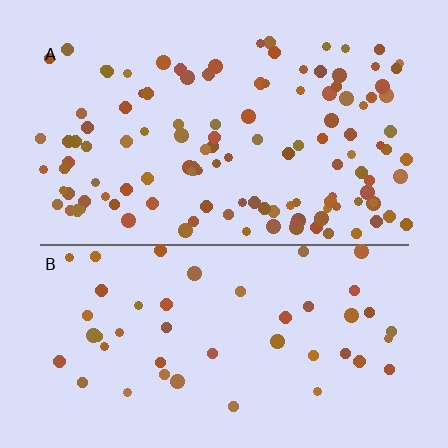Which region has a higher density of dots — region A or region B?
A (the top).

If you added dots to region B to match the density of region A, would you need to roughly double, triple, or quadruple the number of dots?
Approximately triple.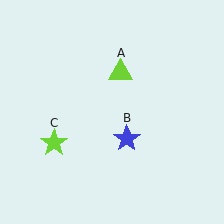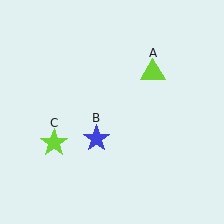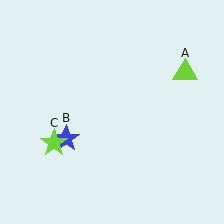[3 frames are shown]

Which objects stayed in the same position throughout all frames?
Lime star (object C) remained stationary.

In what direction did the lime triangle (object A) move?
The lime triangle (object A) moved right.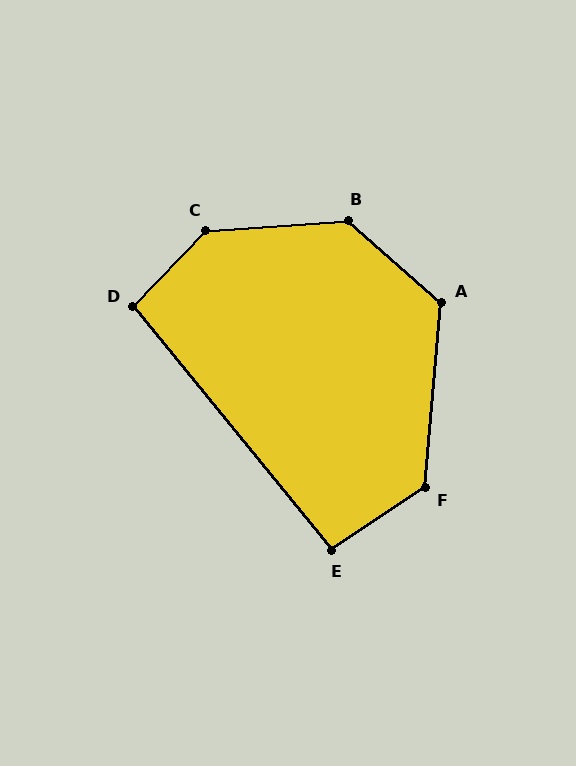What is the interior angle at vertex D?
Approximately 97 degrees (obtuse).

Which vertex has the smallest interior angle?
E, at approximately 96 degrees.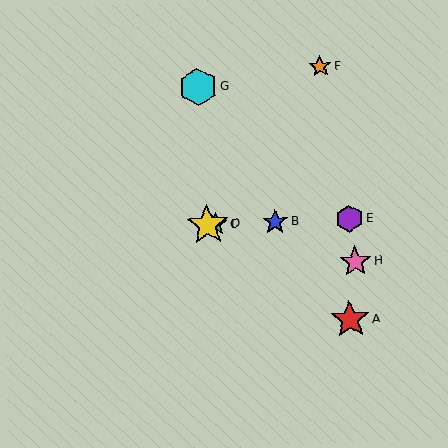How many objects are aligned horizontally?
4 objects (B, C, D, E) are aligned horizontally.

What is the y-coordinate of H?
Object H is at y≈261.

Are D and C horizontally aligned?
Yes, both are at y≈225.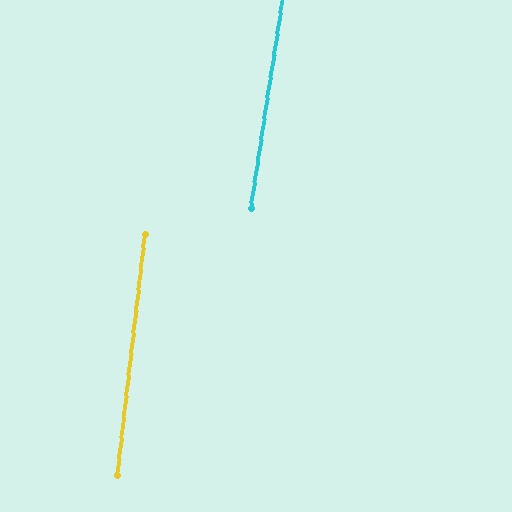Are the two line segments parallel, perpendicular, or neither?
Parallel — their directions differ by only 1.9°.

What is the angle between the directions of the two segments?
Approximately 2 degrees.